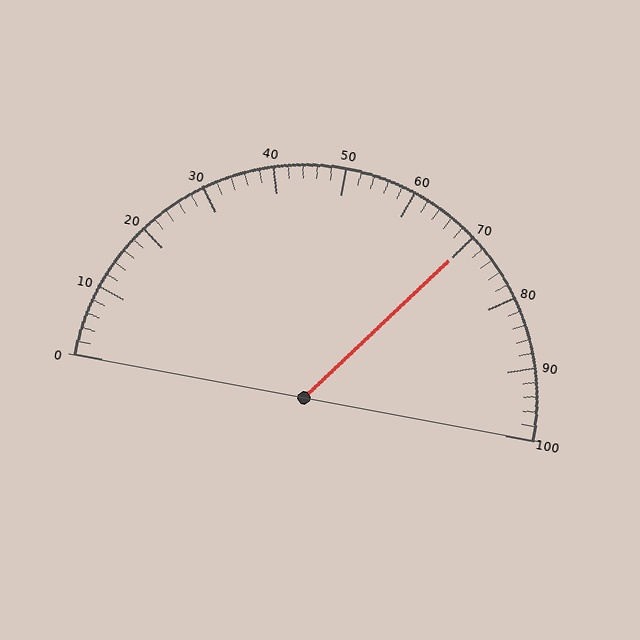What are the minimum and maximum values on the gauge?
The gauge ranges from 0 to 100.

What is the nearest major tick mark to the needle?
The nearest major tick mark is 70.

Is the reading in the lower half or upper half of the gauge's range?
The reading is in the upper half of the range (0 to 100).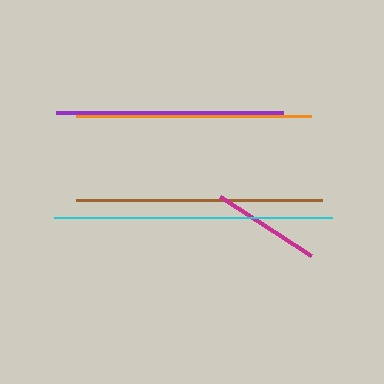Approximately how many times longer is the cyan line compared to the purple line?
The cyan line is approximately 1.2 times the length of the purple line.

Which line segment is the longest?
The cyan line is the longest at approximately 278 pixels.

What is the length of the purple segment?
The purple segment is approximately 227 pixels long.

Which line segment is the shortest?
The magenta line is the shortest at approximately 108 pixels.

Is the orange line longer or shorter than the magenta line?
The orange line is longer than the magenta line.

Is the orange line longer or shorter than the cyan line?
The cyan line is longer than the orange line.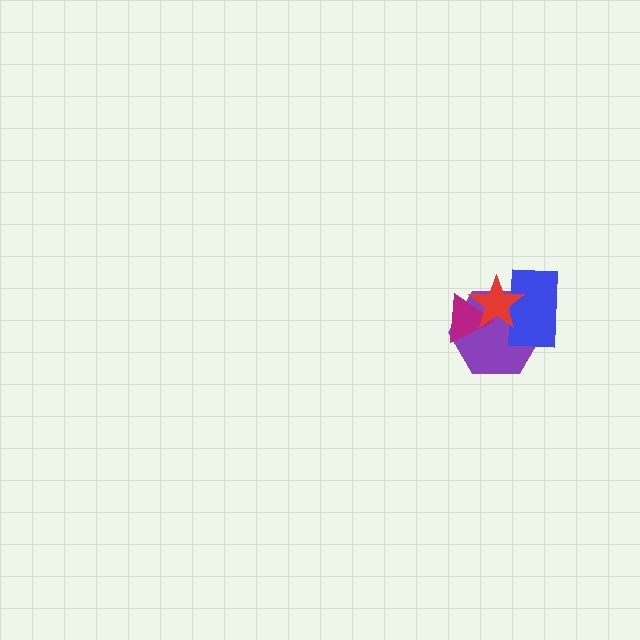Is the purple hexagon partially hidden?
Yes, it is partially covered by another shape.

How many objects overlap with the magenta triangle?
2 objects overlap with the magenta triangle.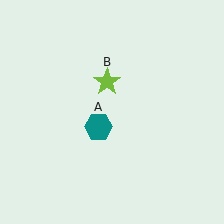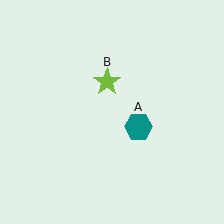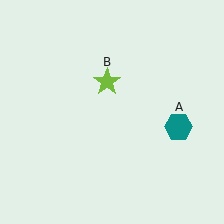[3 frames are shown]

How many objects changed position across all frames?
1 object changed position: teal hexagon (object A).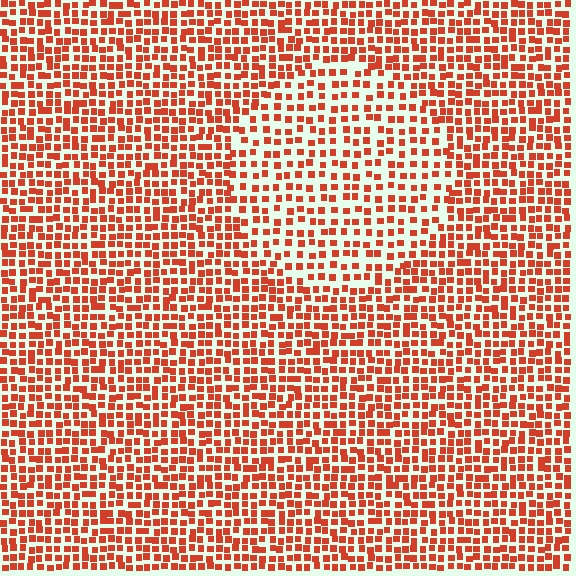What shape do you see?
I see a circle.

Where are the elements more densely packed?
The elements are more densely packed outside the circle boundary.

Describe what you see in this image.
The image contains small red elements arranged at two different densities. A circle-shaped region is visible where the elements are less densely packed than the surrounding area.